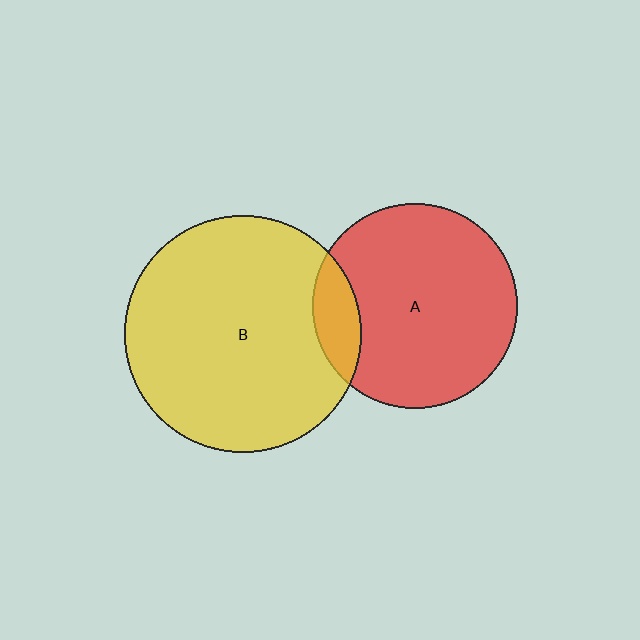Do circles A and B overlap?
Yes.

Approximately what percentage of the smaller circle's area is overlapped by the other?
Approximately 15%.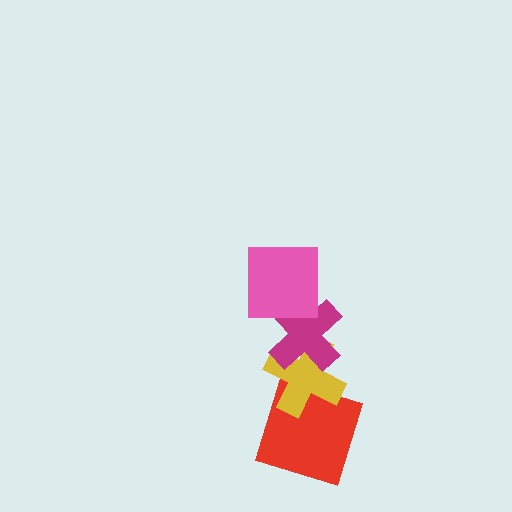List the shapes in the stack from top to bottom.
From top to bottom: the pink square, the magenta cross, the yellow cross, the red square.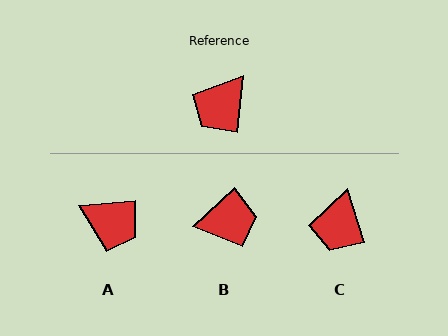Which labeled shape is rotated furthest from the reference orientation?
B, about 138 degrees away.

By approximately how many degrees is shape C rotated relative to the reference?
Approximately 23 degrees counter-clockwise.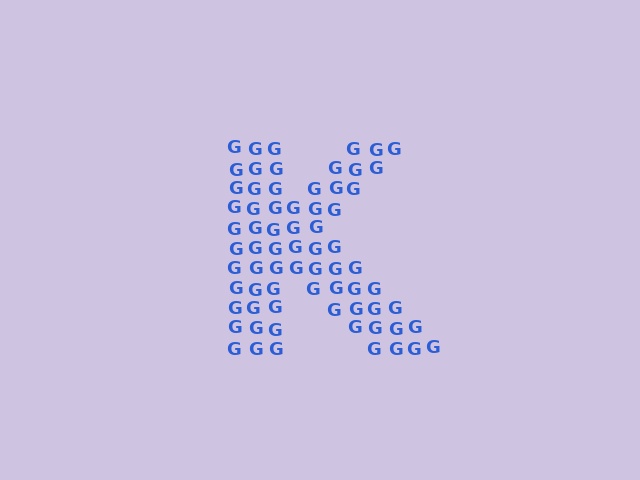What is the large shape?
The large shape is the letter K.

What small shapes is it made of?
It is made of small letter G's.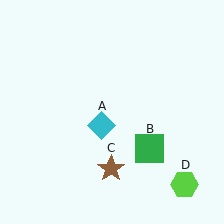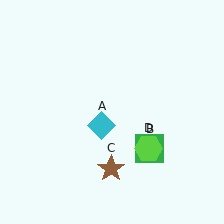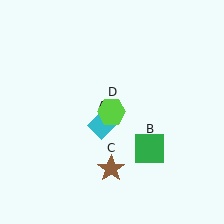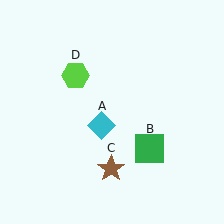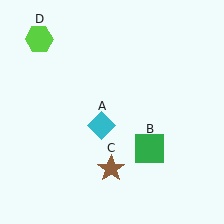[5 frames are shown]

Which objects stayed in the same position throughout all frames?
Cyan diamond (object A) and green square (object B) and brown star (object C) remained stationary.